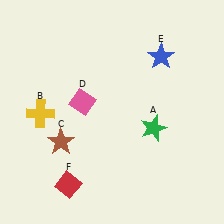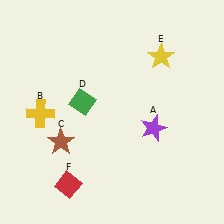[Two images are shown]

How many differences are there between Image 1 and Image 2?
There are 3 differences between the two images.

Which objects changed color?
A changed from green to purple. D changed from pink to green. E changed from blue to yellow.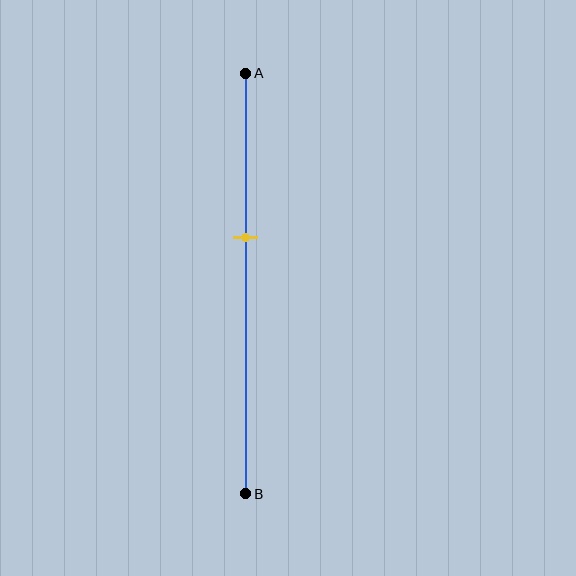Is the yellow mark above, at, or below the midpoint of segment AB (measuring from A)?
The yellow mark is above the midpoint of segment AB.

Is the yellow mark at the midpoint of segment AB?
No, the mark is at about 40% from A, not at the 50% midpoint.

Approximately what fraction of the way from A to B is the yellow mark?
The yellow mark is approximately 40% of the way from A to B.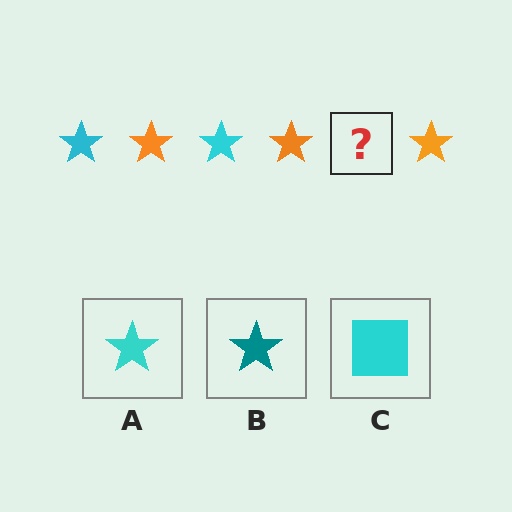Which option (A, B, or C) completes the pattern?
A.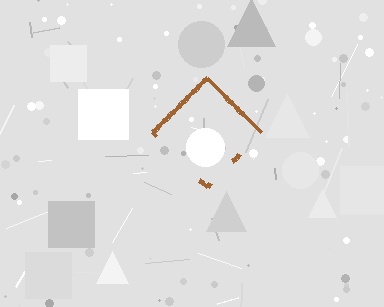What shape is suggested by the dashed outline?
The dashed outline suggests a diamond.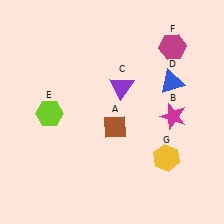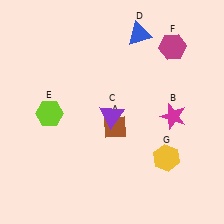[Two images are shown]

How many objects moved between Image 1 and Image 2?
2 objects moved between the two images.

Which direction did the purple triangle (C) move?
The purple triangle (C) moved down.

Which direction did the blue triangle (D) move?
The blue triangle (D) moved up.